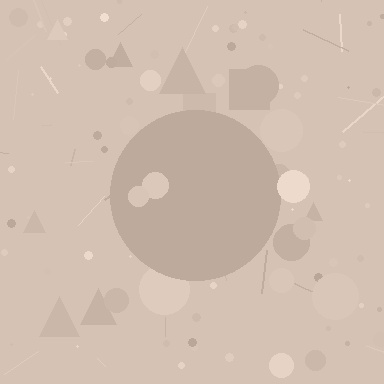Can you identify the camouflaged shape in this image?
The camouflaged shape is a circle.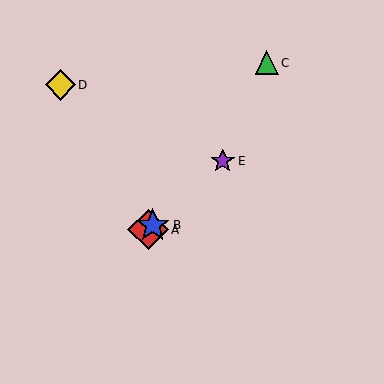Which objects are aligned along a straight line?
Objects A, B, E are aligned along a straight line.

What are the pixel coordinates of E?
Object E is at (223, 161).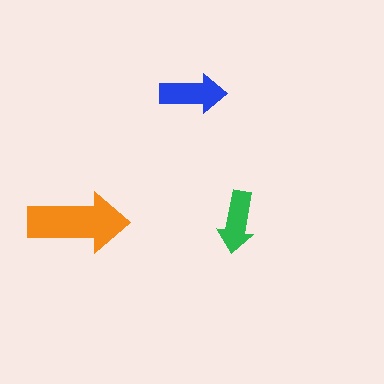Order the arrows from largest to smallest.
the orange one, the blue one, the green one.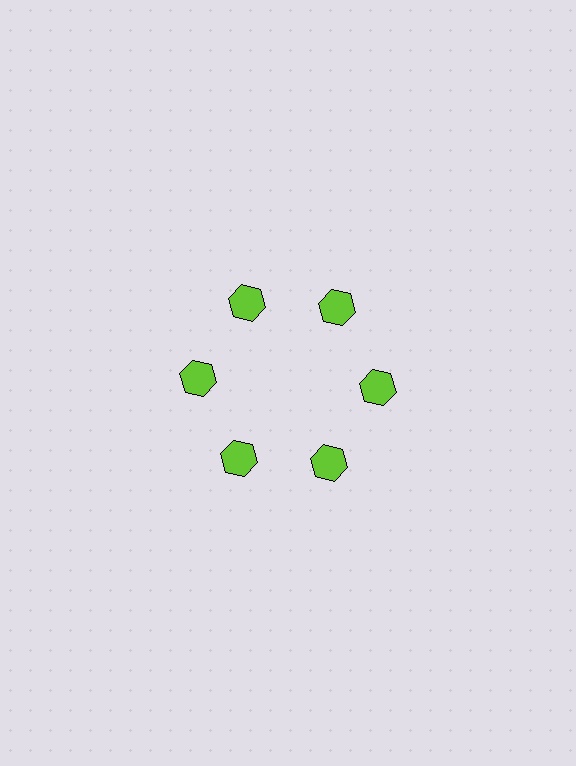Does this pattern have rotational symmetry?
Yes, this pattern has 6-fold rotational symmetry. It looks the same after rotating 60 degrees around the center.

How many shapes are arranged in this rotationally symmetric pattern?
There are 6 shapes, arranged in 6 groups of 1.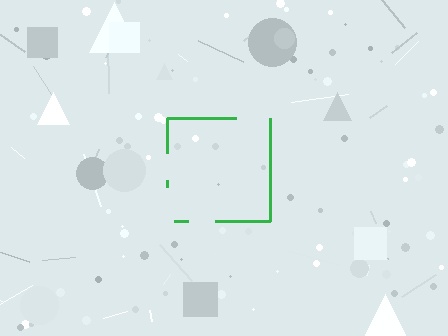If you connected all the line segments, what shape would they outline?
They would outline a square.